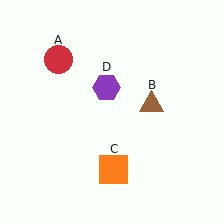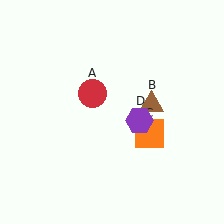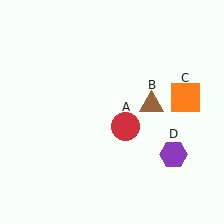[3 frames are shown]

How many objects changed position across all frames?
3 objects changed position: red circle (object A), orange square (object C), purple hexagon (object D).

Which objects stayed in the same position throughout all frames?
Brown triangle (object B) remained stationary.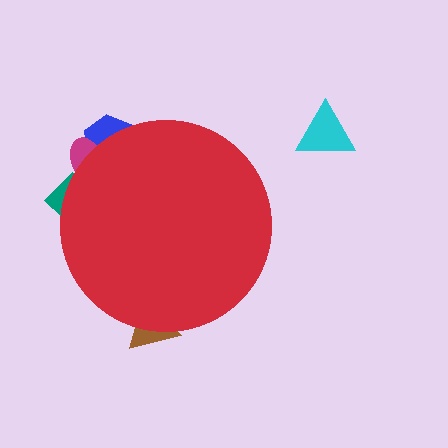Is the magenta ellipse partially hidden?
Yes, the magenta ellipse is partially hidden behind the red circle.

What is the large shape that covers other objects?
A red circle.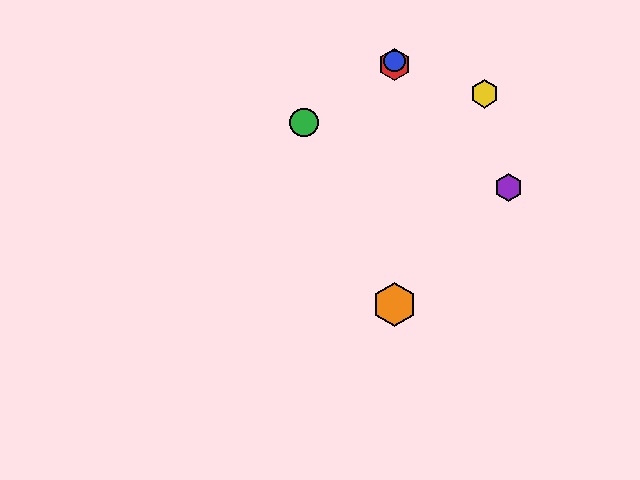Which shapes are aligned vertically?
The red hexagon, the blue circle, the orange hexagon are aligned vertically.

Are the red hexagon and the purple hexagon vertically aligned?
No, the red hexagon is at x≈394 and the purple hexagon is at x≈508.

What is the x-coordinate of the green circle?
The green circle is at x≈304.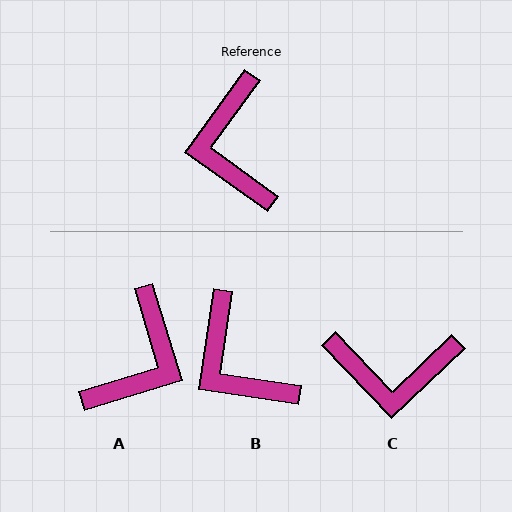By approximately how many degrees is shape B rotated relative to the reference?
Approximately 27 degrees counter-clockwise.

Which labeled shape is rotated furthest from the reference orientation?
A, about 143 degrees away.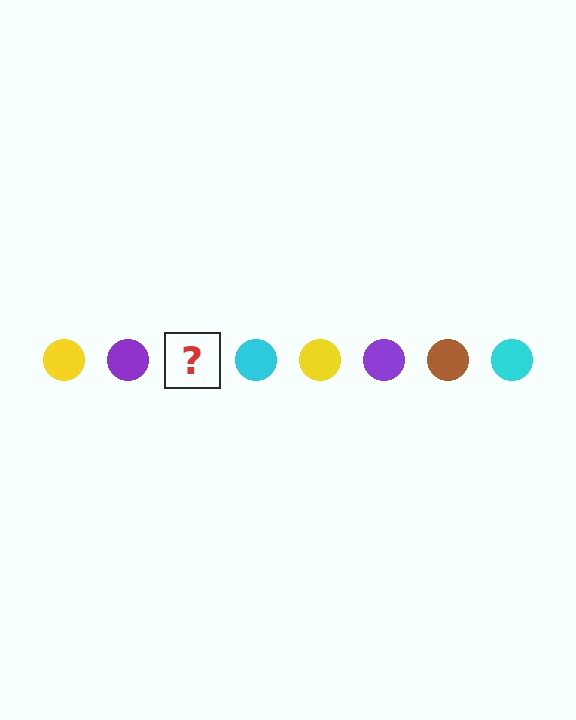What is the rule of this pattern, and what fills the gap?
The rule is that the pattern cycles through yellow, purple, brown, cyan circles. The gap should be filled with a brown circle.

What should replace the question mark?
The question mark should be replaced with a brown circle.